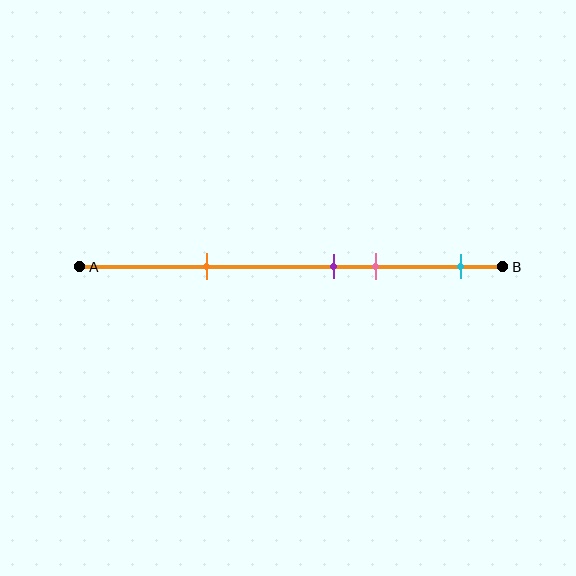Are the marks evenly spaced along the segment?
No, the marks are not evenly spaced.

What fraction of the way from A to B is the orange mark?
The orange mark is approximately 30% (0.3) of the way from A to B.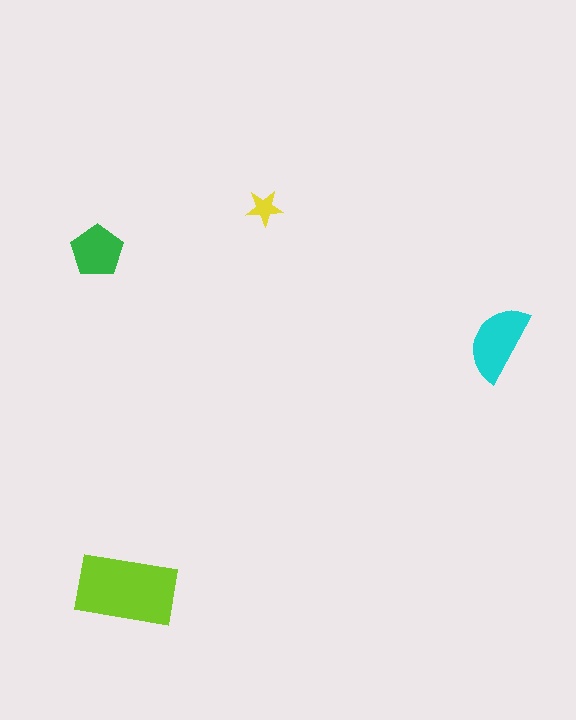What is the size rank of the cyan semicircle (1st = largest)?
2nd.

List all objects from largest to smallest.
The lime rectangle, the cyan semicircle, the green pentagon, the yellow star.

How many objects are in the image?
There are 4 objects in the image.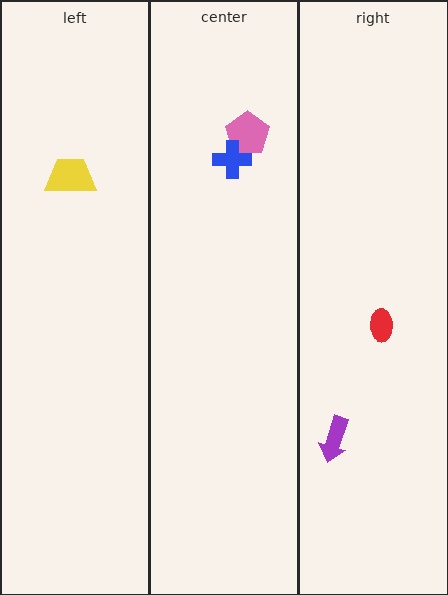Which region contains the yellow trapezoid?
The left region.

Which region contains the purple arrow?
The right region.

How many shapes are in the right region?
2.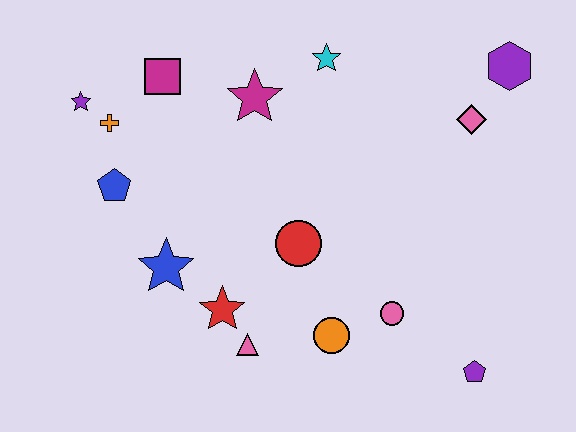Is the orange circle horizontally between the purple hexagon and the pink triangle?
Yes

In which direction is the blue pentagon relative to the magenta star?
The blue pentagon is to the left of the magenta star.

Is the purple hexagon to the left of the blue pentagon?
No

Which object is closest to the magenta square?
The orange cross is closest to the magenta square.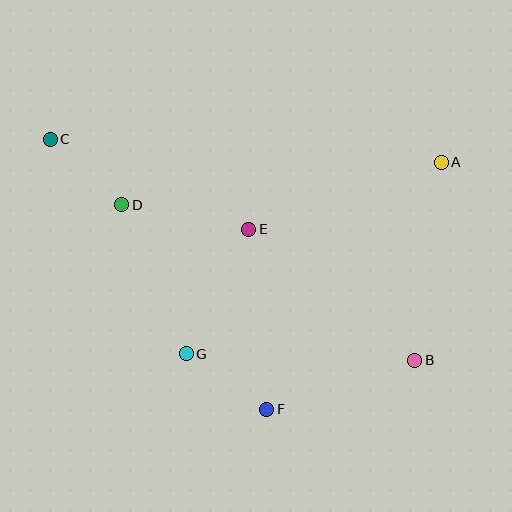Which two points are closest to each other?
Points C and D are closest to each other.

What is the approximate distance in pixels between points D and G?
The distance between D and G is approximately 162 pixels.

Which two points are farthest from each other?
Points B and C are farthest from each other.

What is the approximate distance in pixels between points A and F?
The distance between A and F is approximately 303 pixels.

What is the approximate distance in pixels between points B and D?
The distance between B and D is approximately 332 pixels.